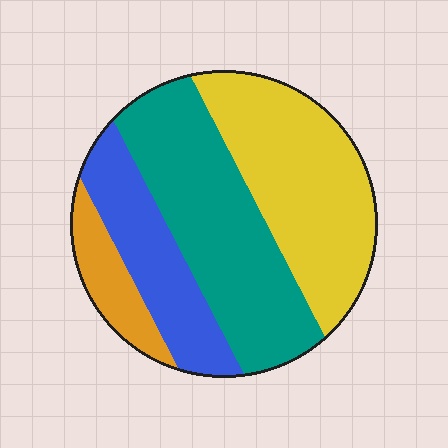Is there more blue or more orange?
Blue.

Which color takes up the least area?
Orange, at roughly 10%.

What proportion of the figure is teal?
Teal covers around 35% of the figure.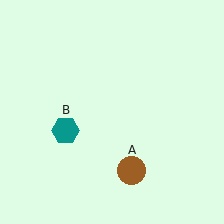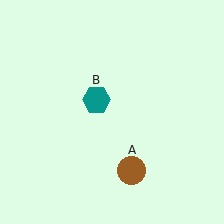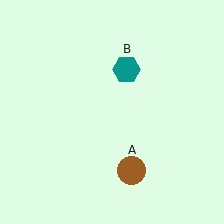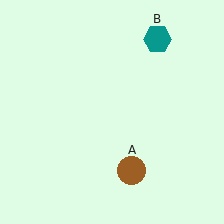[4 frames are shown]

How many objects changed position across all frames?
1 object changed position: teal hexagon (object B).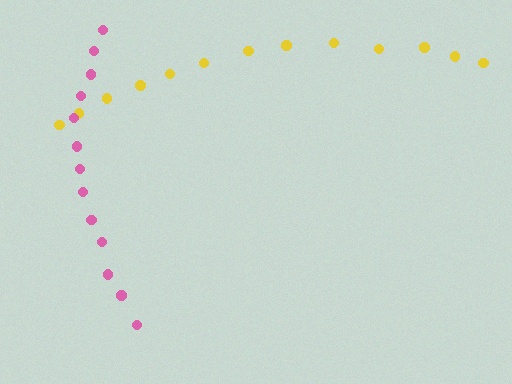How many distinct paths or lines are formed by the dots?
There are 2 distinct paths.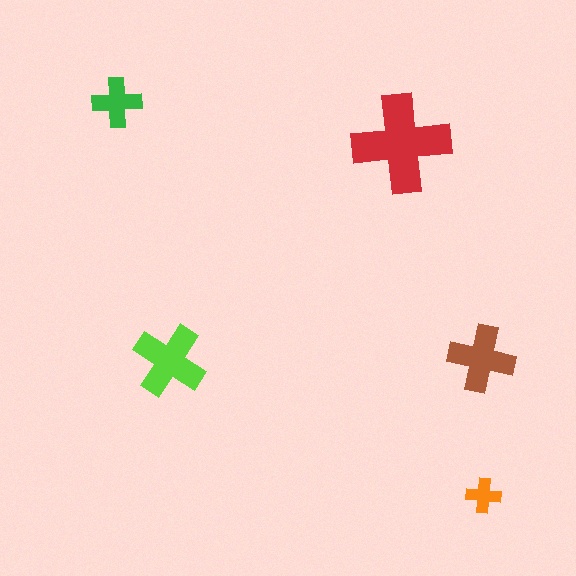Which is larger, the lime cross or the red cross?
The red one.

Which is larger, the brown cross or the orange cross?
The brown one.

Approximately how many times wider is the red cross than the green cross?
About 2 times wider.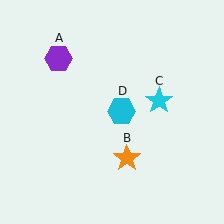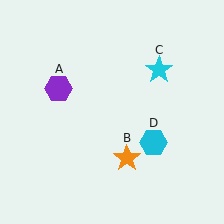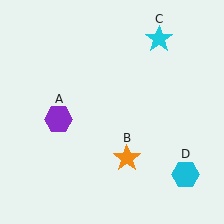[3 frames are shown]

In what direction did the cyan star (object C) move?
The cyan star (object C) moved up.